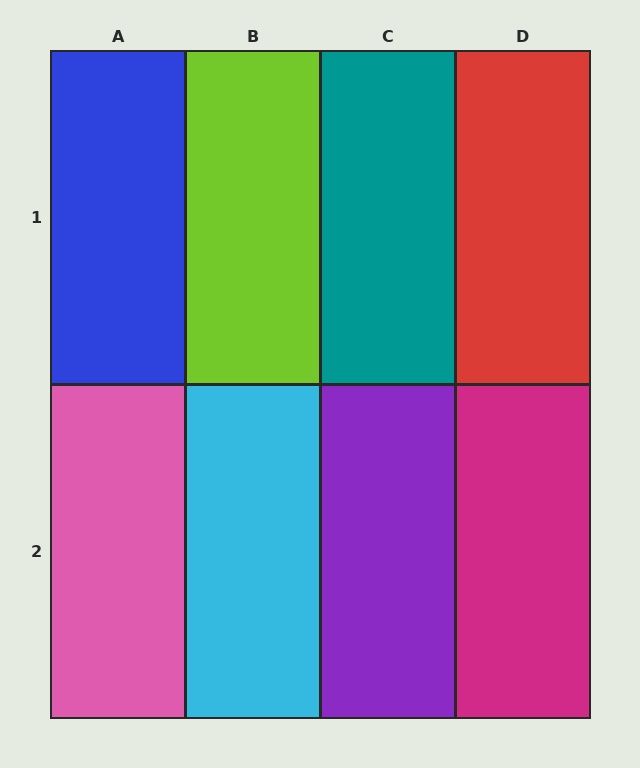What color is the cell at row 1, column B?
Lime.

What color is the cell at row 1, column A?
Blue.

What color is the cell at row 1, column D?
Red.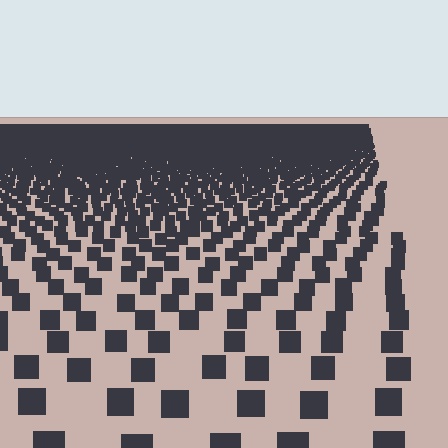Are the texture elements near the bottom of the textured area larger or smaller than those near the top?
Larger. Near the bottom, elements are closer to the viewer and appear at a bigger on-screen size.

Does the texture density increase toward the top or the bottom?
Density increases toward the top.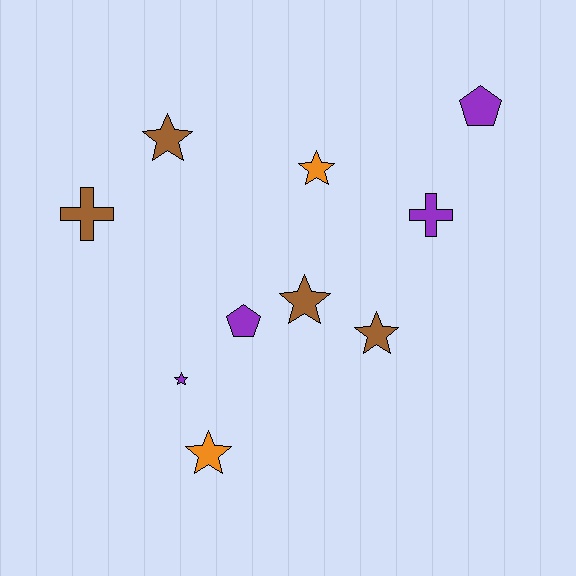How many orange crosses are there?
There are no orange crosses.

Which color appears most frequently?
Purple, with 4 objects.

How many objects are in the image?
There are 10 objects.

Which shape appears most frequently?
Star, with 6 objects.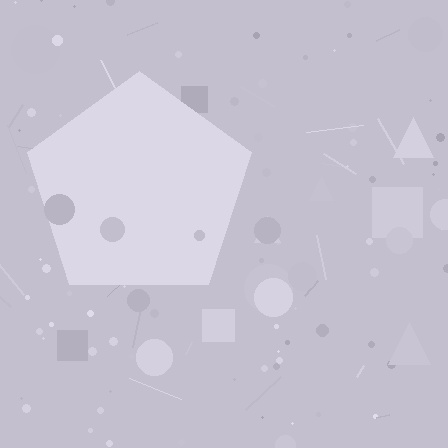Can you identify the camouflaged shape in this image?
The camouflaged shape is a pentagon.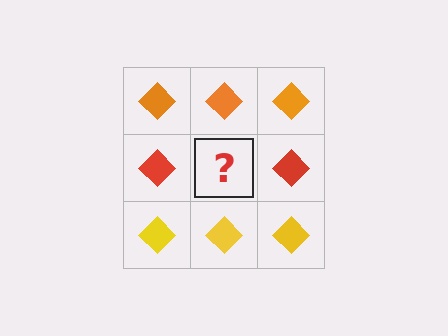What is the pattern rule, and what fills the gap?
The rule is that each row has a consistent color. The gap should be filled with a red diamond.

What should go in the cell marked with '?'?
The missing cell should contain a red diamond.